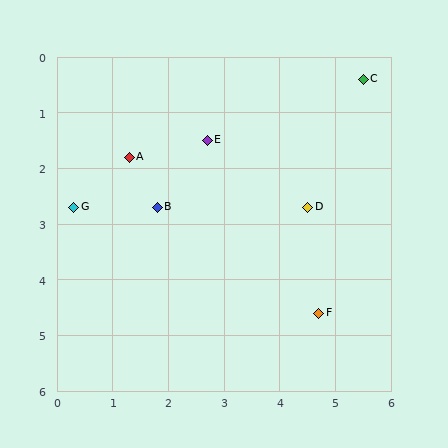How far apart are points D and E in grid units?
Points D and E are about 2.2 grid units apart.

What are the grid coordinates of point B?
Point B is at approximately (1.8, 2.7).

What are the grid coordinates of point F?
Point F is at approximately (4.7, 4.6).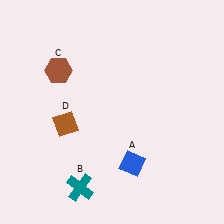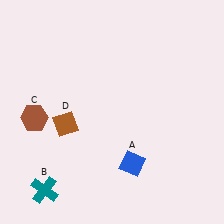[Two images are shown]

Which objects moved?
The objects that moved are: the teal cross (B), the brown hexagon (C).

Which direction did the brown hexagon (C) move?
The brown hexagon (C) moved down.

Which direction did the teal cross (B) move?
The teal cross (B) moved left.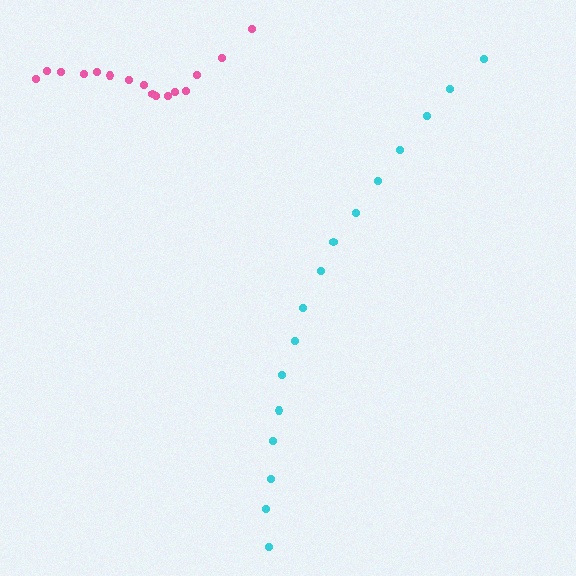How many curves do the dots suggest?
There are 2 distinct paths.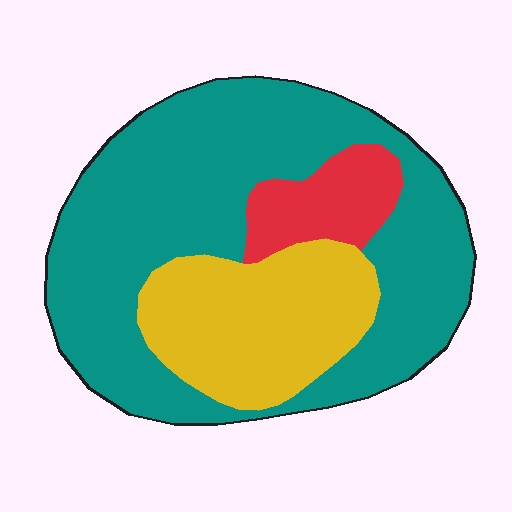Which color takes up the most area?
Teal, at roughly 65%.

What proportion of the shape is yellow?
Yellow takes up about one quarter (1/4) of the shape.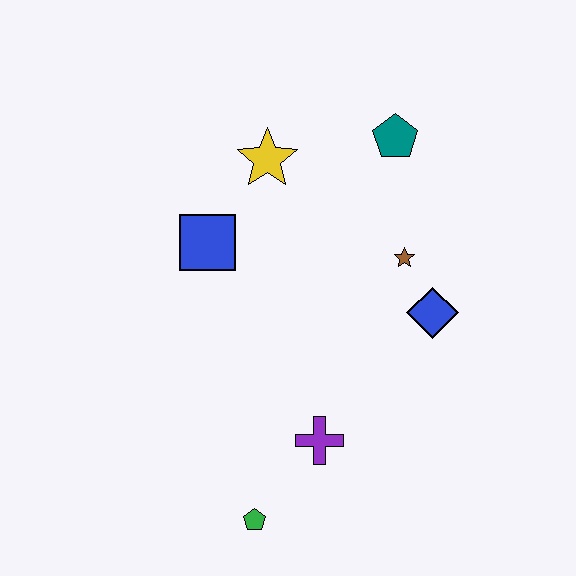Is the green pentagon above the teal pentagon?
No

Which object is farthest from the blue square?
The green pentagon is farthest from the blue square.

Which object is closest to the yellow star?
The blue square is closest to the yellow star.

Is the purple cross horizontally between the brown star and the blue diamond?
No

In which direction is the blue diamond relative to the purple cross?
The blue diamond is above the purple cross.